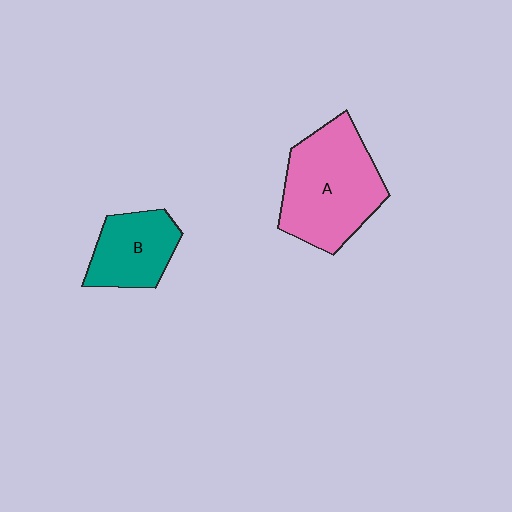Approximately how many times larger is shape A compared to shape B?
Approximately 1.7 times.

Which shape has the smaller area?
Shape B (teal).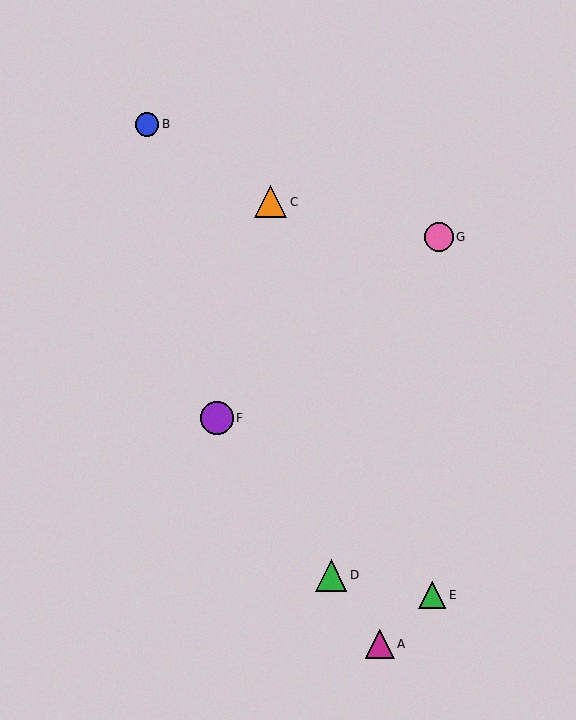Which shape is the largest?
The purple circle (labeled F) is the largest.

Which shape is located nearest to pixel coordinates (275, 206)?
The orange triangle (labeled C) at (271, 202) is nearest to that location.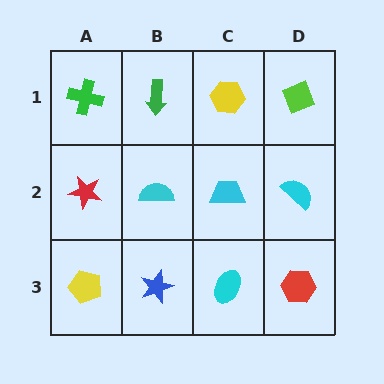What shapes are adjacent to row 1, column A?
A red star (row 2, column A), a green arrow (row 1, column B).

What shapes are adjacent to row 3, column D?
A cyan semicircle (row 2, column D), a cyan ellipse (row 3, column C).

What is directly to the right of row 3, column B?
A cyan ellipse.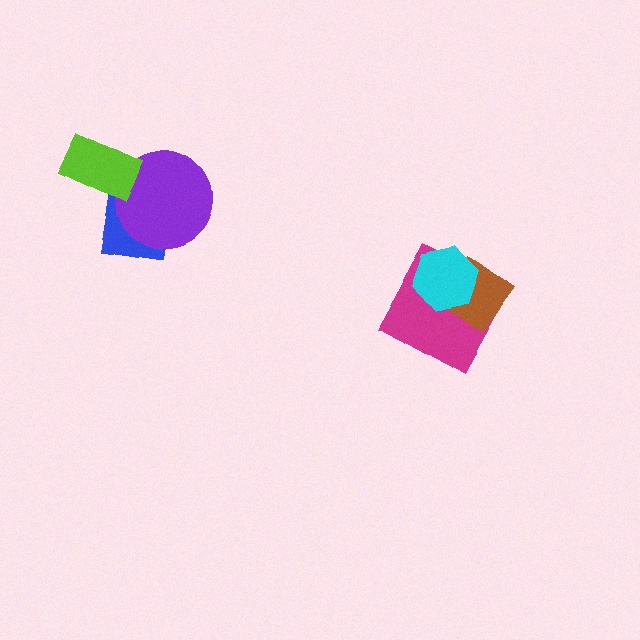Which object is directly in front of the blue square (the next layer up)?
The purple circle is directly in front of the blue square.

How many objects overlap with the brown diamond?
2 objects overlap with the brown diamond.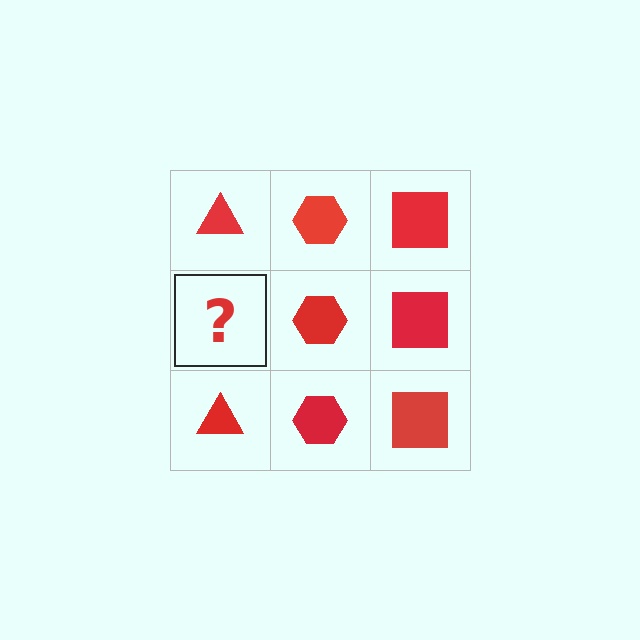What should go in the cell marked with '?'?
The missing cell should contain a red triangle.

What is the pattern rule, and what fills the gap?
The rule is that each column has a consistent shape. The gap should be filled with a red triangle.